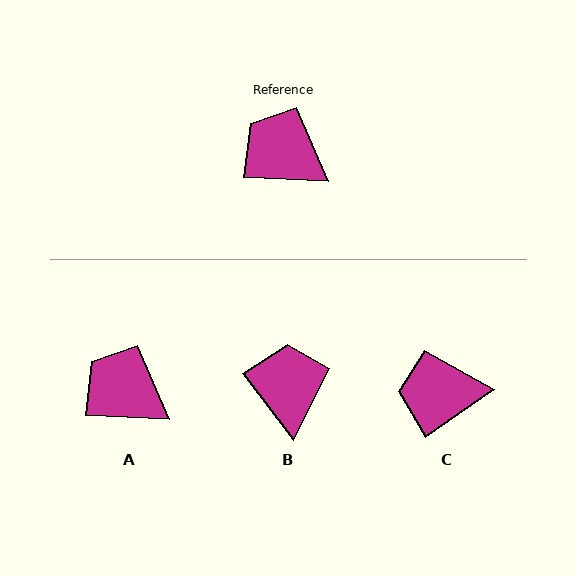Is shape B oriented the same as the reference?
No, it is off by about 50 degrees.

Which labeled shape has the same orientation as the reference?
A.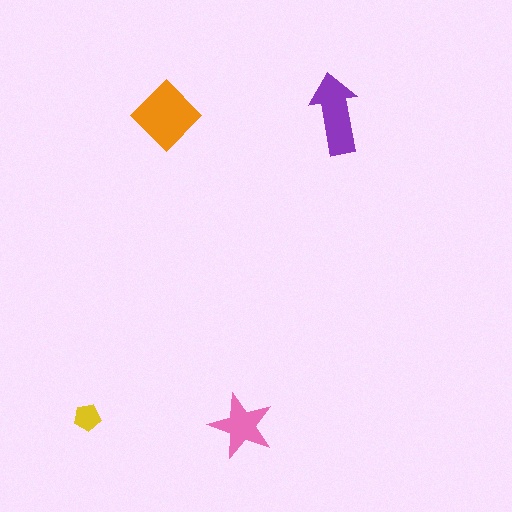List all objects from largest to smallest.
The orange diamond, the purple arrow, the pink star, the yellow pentagon.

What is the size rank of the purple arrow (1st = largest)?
2nd.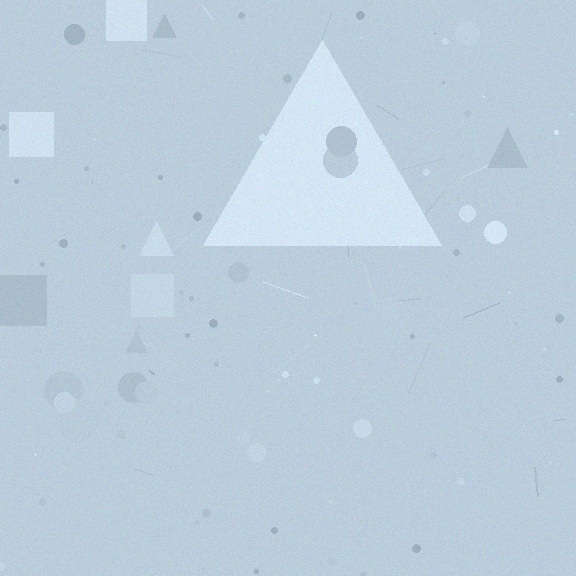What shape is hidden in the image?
A triangle is hidden in the image.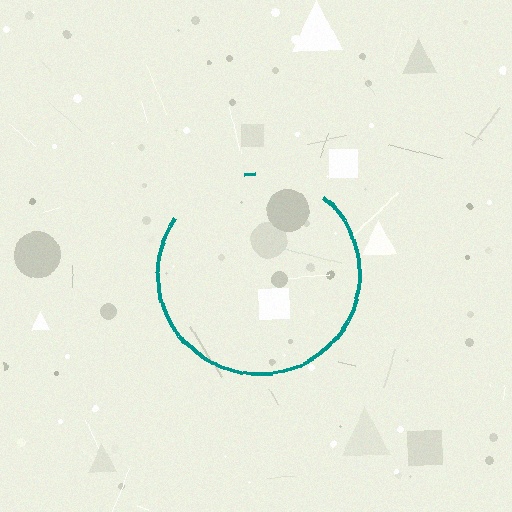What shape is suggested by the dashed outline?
The dashed outline suggests a circle.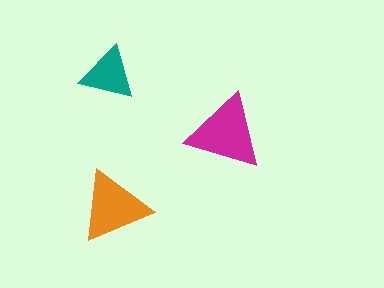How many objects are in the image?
There are 3 objects in the image.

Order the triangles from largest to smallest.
the magenta one, the orange one, the teal one.